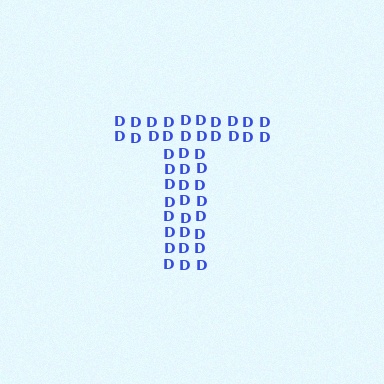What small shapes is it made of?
It is made of small letter D's.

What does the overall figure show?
The overall figure shows the letter T.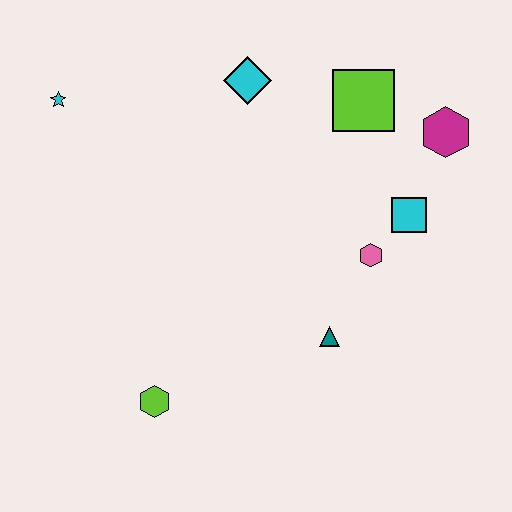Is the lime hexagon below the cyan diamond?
Yes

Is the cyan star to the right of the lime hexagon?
No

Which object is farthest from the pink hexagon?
The cyan star is farthest from the pink hexagon.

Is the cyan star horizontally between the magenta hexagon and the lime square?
No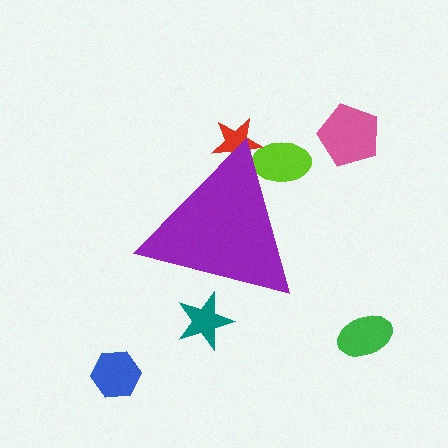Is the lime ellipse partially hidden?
Yes, the lime ellipse is partially hidden behind the purple triangle.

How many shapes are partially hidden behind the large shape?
3 shapes are partially hidden.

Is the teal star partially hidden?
Yes, the teal star is partially hidden behind the purple triangle.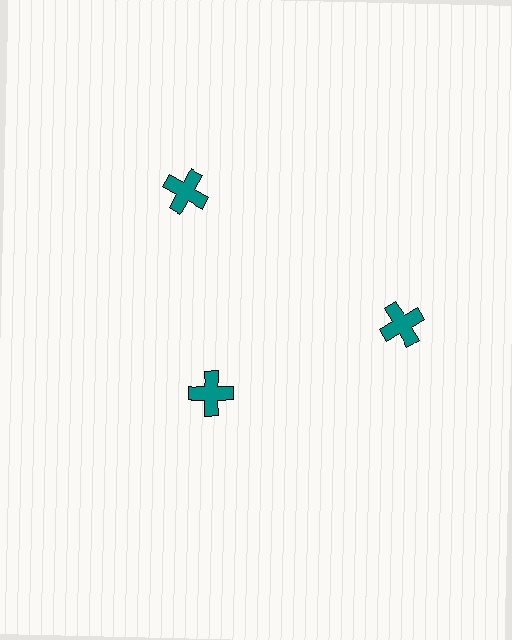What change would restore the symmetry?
The symmetry would be restored by moving it outward, back onto the ring so that all 3 crosses sit at equal angles and equal distance from the center.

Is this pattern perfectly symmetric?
No. The 3 teal crosses are arranged in a ring, but one element near the 7 o'clock position is pulled inward toward the center, breaking the 3-fold rotational symmetry.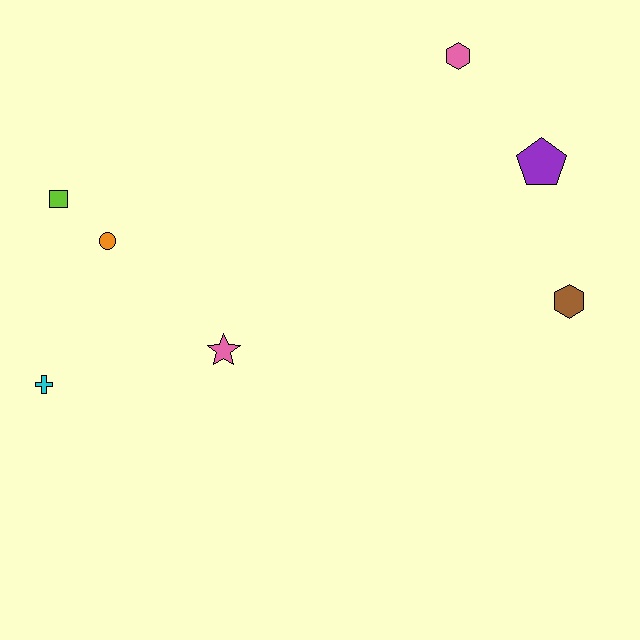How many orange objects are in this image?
There is 1 orange object.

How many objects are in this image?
There are 7 objects.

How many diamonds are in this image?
There are no diamonds.